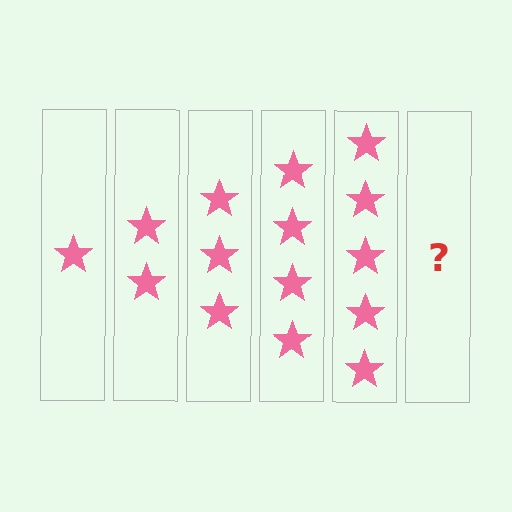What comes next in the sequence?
The next element should be 6 stars.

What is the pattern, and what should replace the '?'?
The pattern is that each step adds one more star. The '?' should be 6 stars.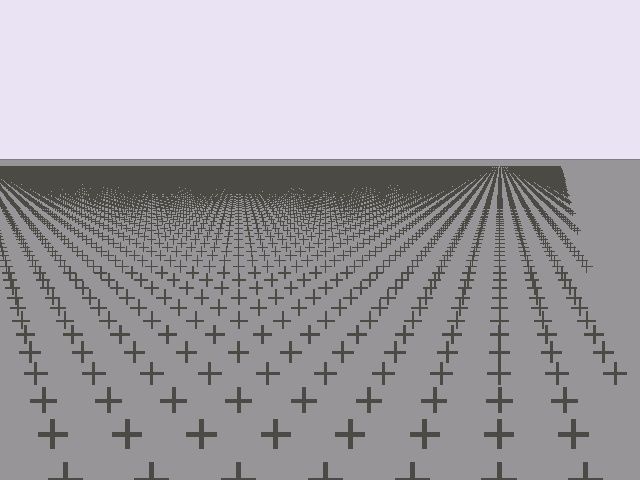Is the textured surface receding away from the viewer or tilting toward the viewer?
The surface is receding away from the viewer. Texture elements get smaller and denser toward the top.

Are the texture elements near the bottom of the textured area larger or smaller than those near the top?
Larger. Near the bottom, elements are closer to the viewer and appear at a bigger on-screen size.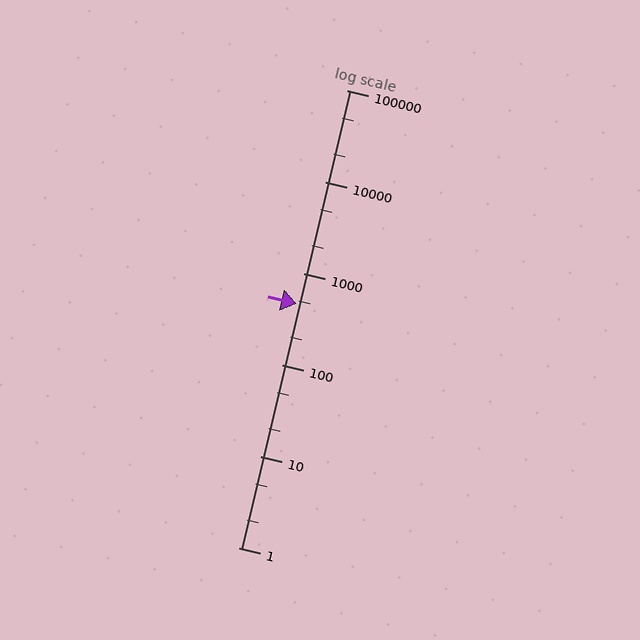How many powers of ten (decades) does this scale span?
The scale spans 5 decades, from 1 to 100000.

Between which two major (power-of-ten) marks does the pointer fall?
The pointer is between 100 and 1000.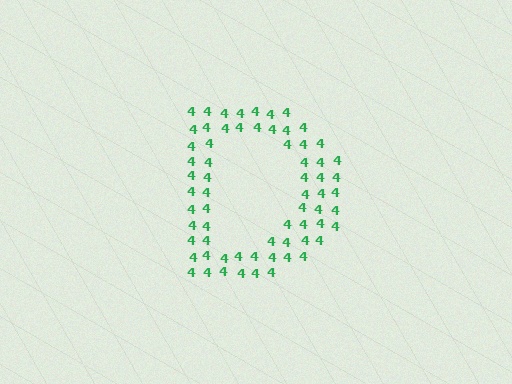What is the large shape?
The large shape is the letter D.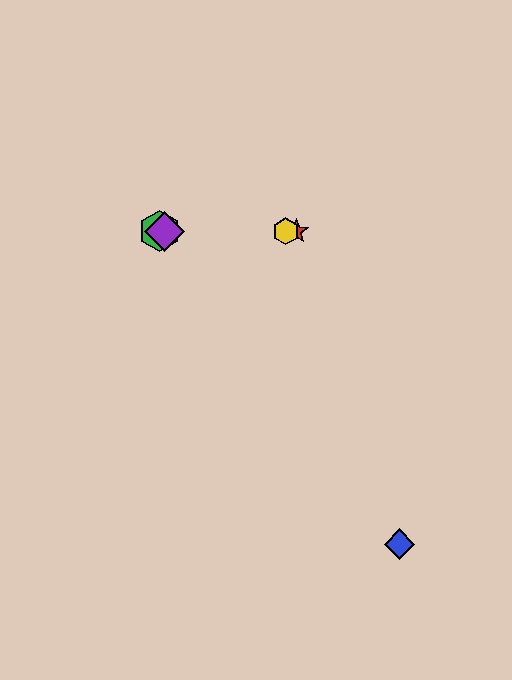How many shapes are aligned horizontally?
4 shapes (the red star, the green hexagon, the yellow hexagon, the purple diamond) are aligned horizontally.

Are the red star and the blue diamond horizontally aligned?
No, the red star is at y≈231 and the blue diamond is at y≈544.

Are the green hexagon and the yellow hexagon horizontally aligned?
Yes, both are at y≈231.